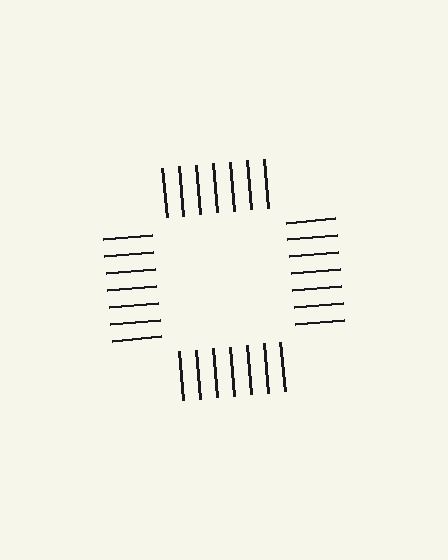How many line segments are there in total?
28 — 7 along each of the 4 edges.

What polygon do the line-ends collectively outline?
An illusory square — the line segments terminate on its edges but no continuous stroke is drawn.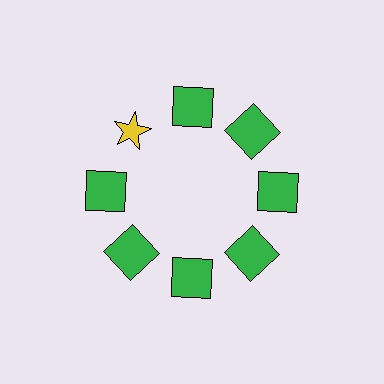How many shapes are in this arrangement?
There are 8 shapes arranged in a ring pattern.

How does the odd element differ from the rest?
It differs in both color (yellow instead of green) and shape (star instead of square).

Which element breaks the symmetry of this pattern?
The yellow star at roughly the 10 o'clock position breaks the symmetry. All other shapes are green squares.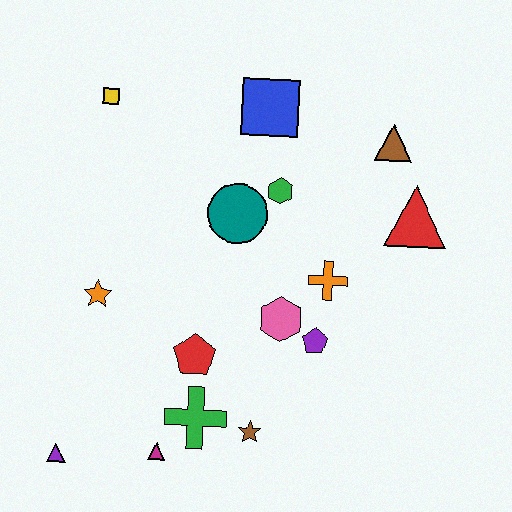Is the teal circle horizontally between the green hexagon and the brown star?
No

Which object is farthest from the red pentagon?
The brown triangle is farthest from the red pentagon.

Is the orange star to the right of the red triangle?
No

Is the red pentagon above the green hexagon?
No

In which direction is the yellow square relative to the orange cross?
The yellow square is to the left of the orange cross.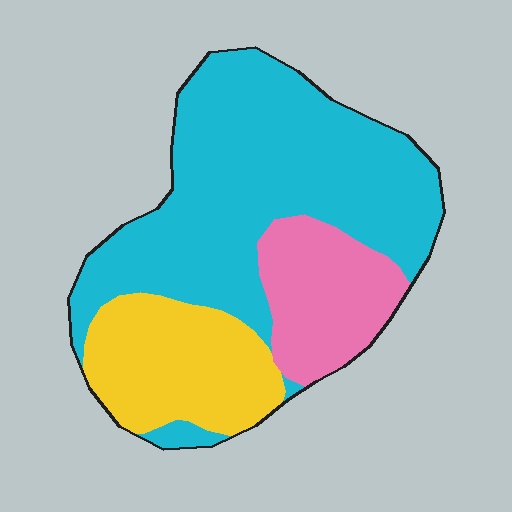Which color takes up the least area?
Pink, at roughly 20%.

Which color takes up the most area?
Cyan, at roughly 60%.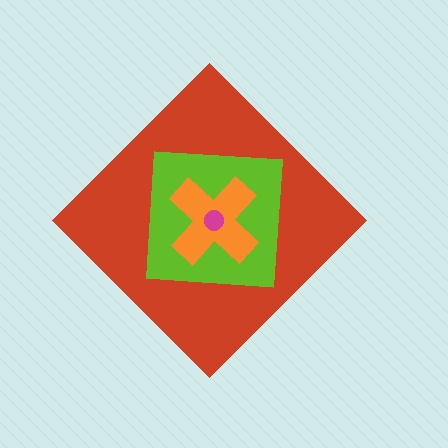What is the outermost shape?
The red diamond.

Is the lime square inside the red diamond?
Yes.